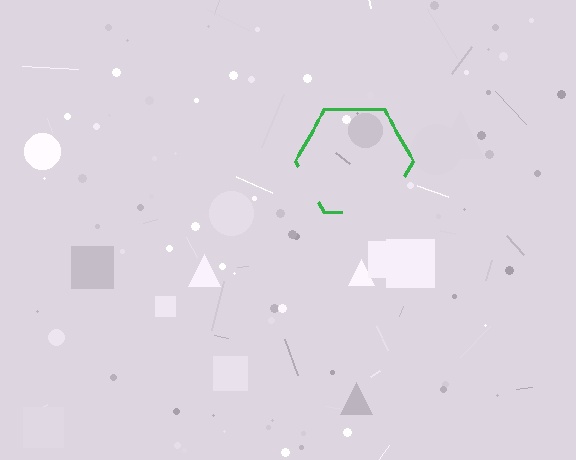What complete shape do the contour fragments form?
The contour fragments form a hexagon.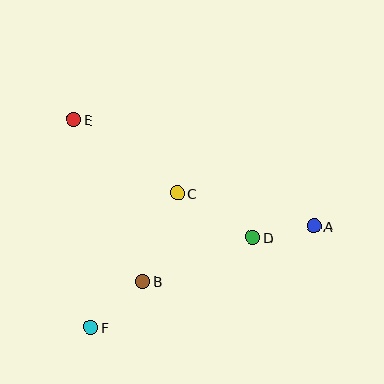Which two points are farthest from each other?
Points A and E are farthest from each other.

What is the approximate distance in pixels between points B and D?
The distance between B and D is approximately 118 pixels.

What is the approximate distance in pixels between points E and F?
The distance between E and F is approximately 209 pixels.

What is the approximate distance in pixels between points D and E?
The distance between D and E is approximately 215 pixels.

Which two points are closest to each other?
Points A and D are closest to each other.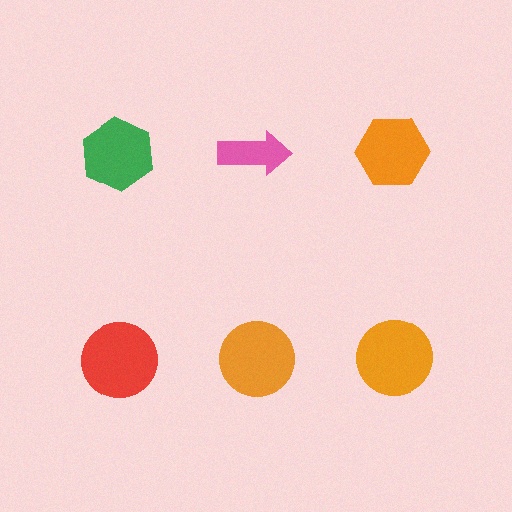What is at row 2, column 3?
An orange circle.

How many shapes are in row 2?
3 shapes.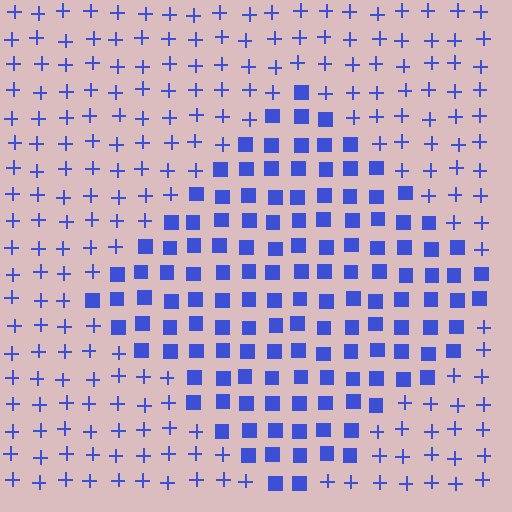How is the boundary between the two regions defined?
The boundary is defined by a change in element shape: squares inside vs. plus signs outside. All elements share the same color and spacing.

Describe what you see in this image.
The image is filled with small blue elements arranged in a uniform grid. A diamond-shaped region contains squares, while the surrounding area contains plus signs. The boundary is defined purely by the change in element shape.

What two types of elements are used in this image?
The image uses squares inside the diamond region and plus signs outside it.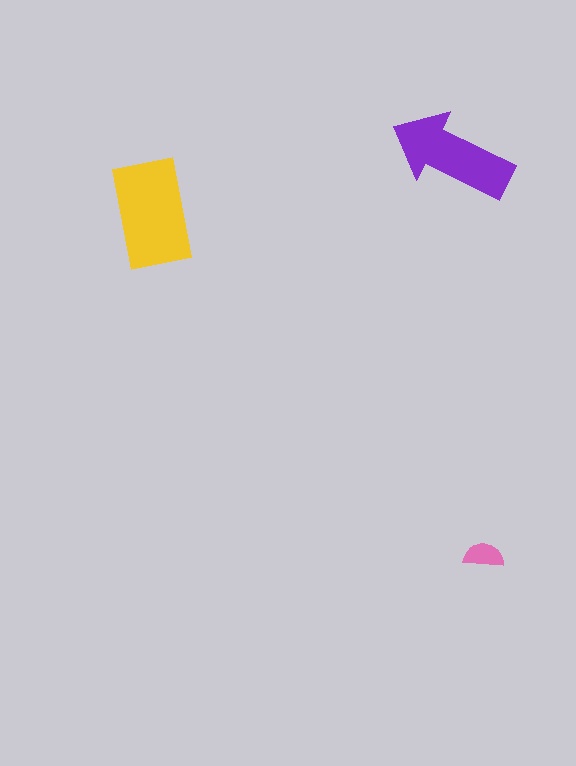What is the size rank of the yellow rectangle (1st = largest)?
1st.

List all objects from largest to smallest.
The yellow rectangle, the purple arrow, the pink semicircle.